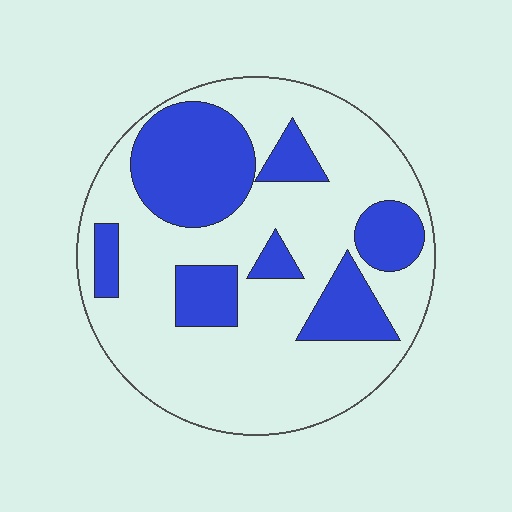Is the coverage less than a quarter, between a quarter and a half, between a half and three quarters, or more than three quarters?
Between a quarter and a half.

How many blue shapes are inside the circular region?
7.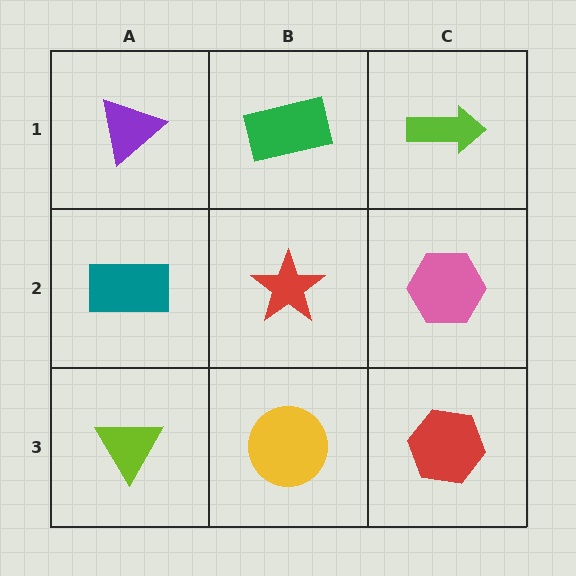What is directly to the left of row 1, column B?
A purple triangle.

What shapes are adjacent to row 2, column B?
A green rectangle (row 1, column B), a yellow circle (row 3, column B), a teal rectangle (row 2, column A), a pink hexagon (row 2, column C).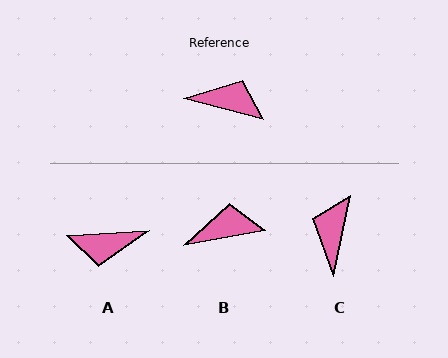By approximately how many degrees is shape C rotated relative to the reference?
Approximately 93 degrees counter-clockwise.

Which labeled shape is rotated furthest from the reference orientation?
A, about 162 degrees away.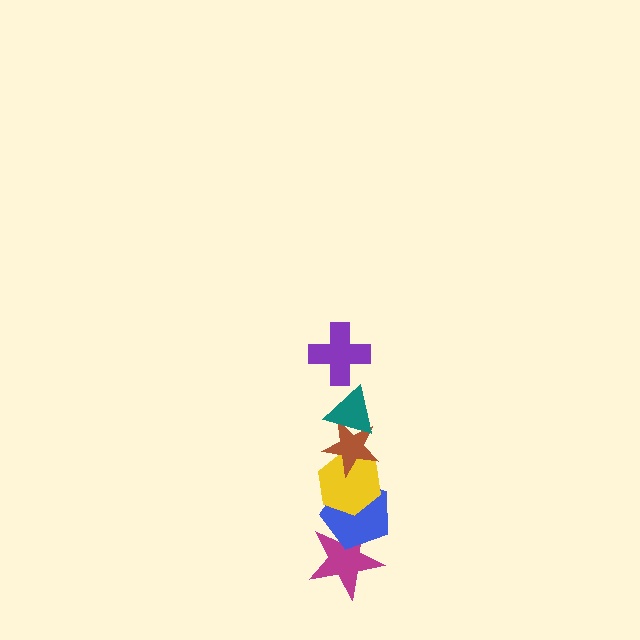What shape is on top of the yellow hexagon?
The brown star is on top of the yellow hexagon.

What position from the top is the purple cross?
The purple cross is 1st from the top.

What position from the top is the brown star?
The brown star is 3rd from the top.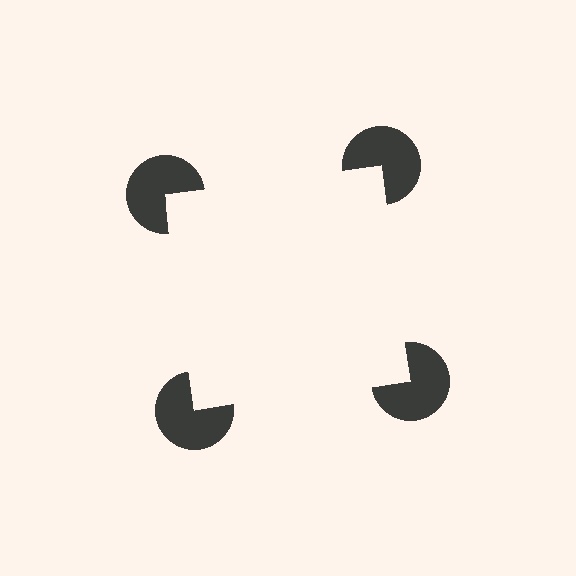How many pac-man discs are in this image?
There are 4 — one at each vertex of the illusory square.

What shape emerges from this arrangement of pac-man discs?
An illusory square — its edges are inferred from the aligned wedge cuts in the pac-man discs, not physically drawn.